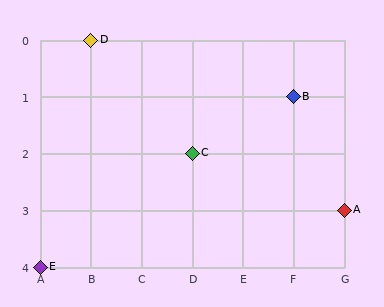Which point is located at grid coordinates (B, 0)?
Point D is at (B, 0).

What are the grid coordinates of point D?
Point D is at grid coordinates (B, 0).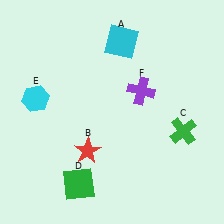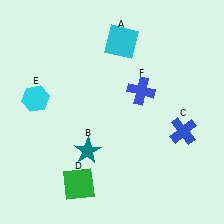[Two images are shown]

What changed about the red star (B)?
In Image 1, B is red. In Image 2, it changed to teal.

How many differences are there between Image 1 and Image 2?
There are 3 differences between the two images.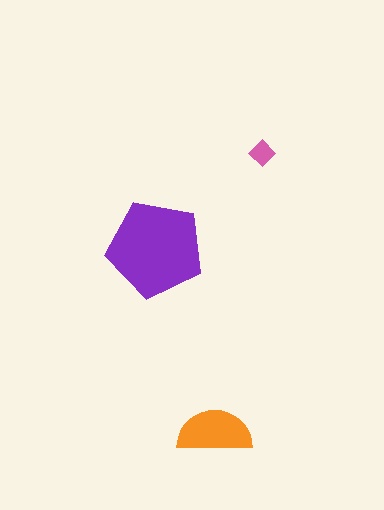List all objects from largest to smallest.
The purple pentagon, the orange semicircle, the pink diamond.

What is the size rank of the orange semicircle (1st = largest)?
2nd.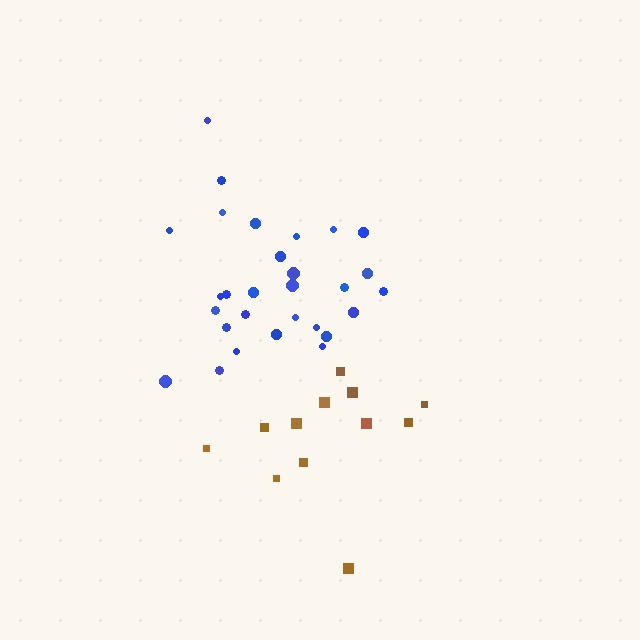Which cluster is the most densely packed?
Blue.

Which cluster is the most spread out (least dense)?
Brown.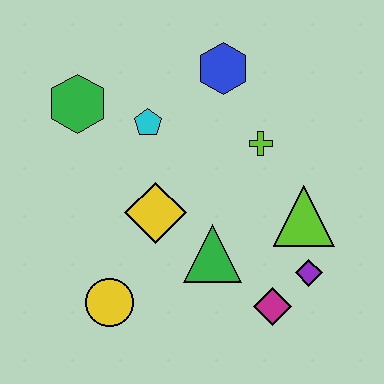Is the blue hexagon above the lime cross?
Yes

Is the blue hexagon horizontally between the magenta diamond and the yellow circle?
Yes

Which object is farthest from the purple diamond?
The green hexagon is farthest from the purple diamond.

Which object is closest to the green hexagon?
The cyan pentagon is closest to the green hexagon.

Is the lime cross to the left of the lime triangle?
Yes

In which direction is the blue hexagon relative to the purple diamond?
The blue hexagon is above the purple diamond.